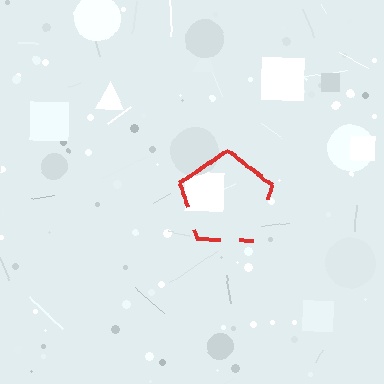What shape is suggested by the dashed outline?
The dashed outline suggests a pentagon.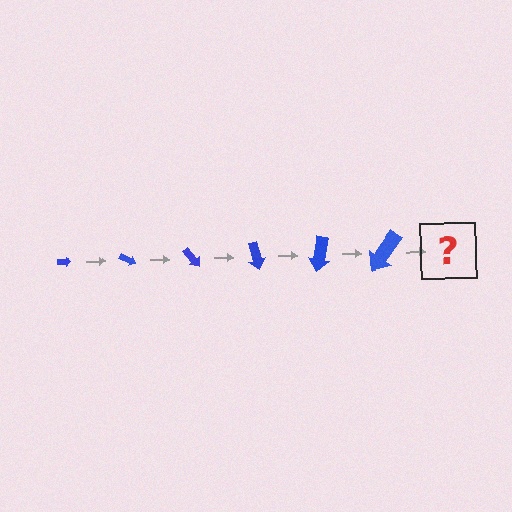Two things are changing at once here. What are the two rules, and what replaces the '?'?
The two rules are that the arrow grows larger each step and it rotates 25 degrees each step. The '?' should be an arrow, larger than the previous one and rotated 150 degrees from the start.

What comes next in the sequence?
The next element should be an arrow, larger than the previous one and rotated 150 degrees from the start.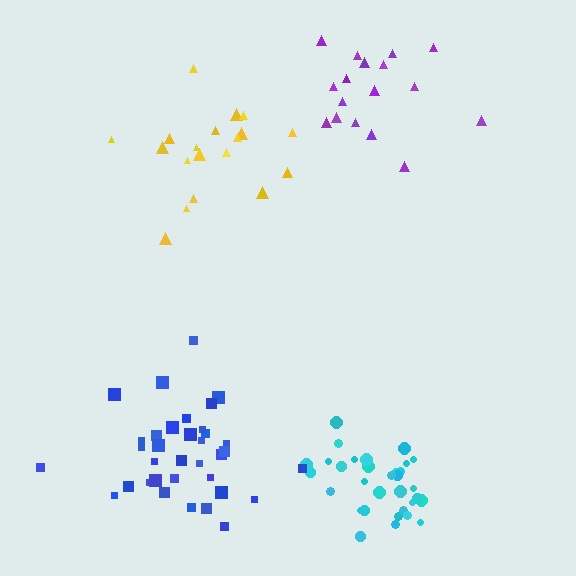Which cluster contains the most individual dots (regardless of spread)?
Blue (35).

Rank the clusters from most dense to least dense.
cyan, blue, yellow, purple.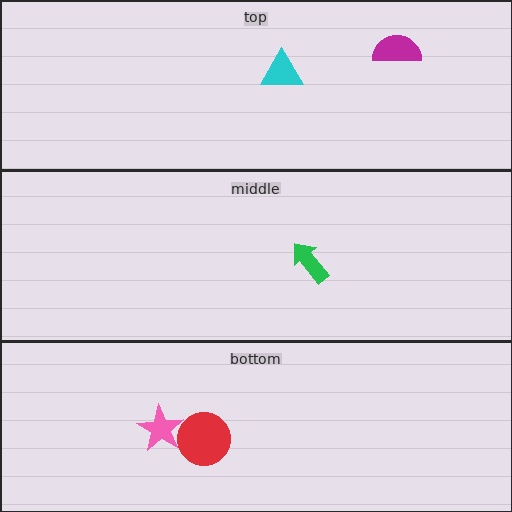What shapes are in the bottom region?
The red circle, the pink star.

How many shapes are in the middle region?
1.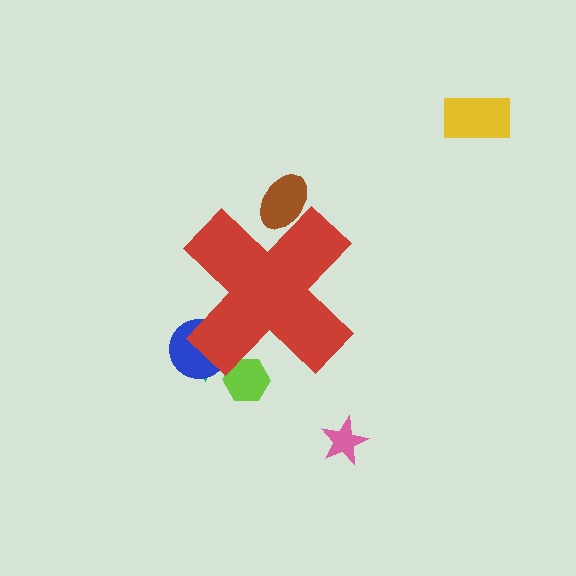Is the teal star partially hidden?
Yes, the teal star is partially hidden behind the red cross.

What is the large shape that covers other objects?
A red cross.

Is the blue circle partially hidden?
Yes, the blue circle is partially hidden behind the red cross.